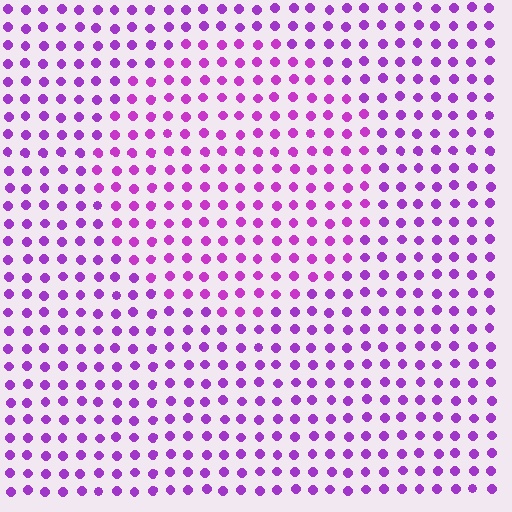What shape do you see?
I see a circle.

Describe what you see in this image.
The image is filled with small purple elements in a uniform arrangement. A circle-shaped region is visible where the elements are tinted to a slightly different hue, forming a subtle color boundary.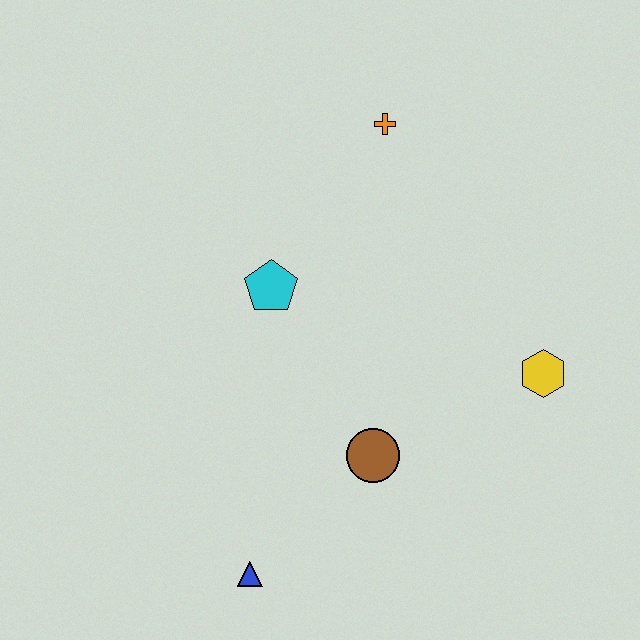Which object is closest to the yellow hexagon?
The brown circle is closest to the yellow hexagon.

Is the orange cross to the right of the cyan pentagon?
Yes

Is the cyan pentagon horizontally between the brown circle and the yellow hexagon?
No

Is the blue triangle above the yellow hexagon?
No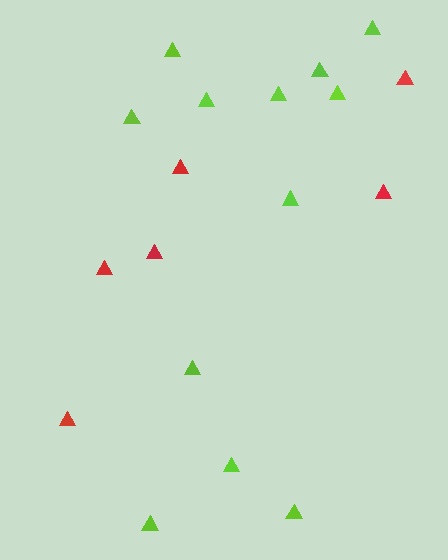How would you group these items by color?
There are 2 groups: one group of red triangles (6) and one group of lime triangles (12).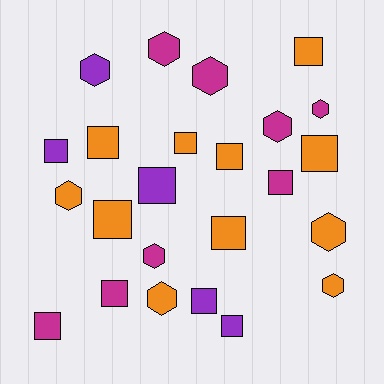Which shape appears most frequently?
Square, with 14 objects.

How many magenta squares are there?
There are 3 magenta squares.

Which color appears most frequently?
Orange, with 11 objects.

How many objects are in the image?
There are 24 objects.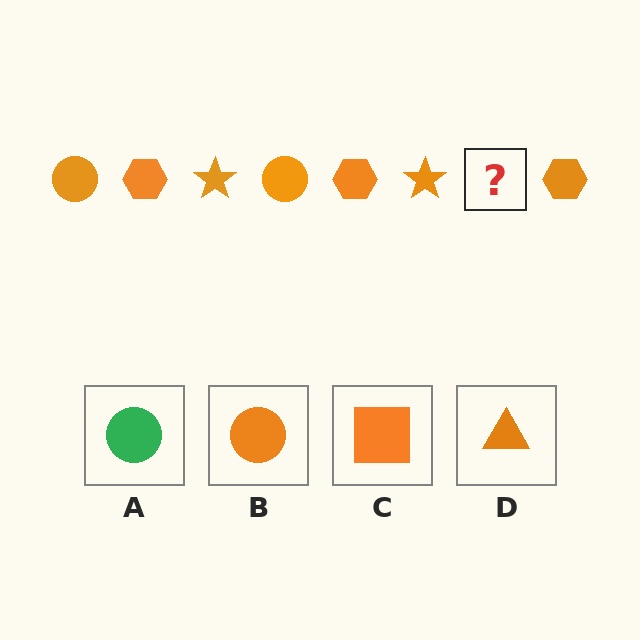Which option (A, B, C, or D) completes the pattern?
B.